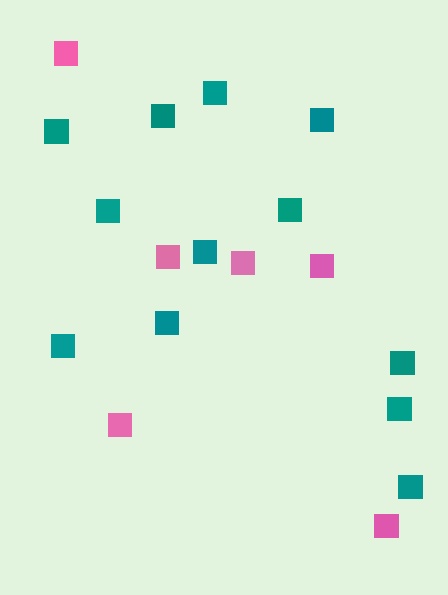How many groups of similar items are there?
There are 2 groups: one group of teal squares (12) and one group of pink squares (6).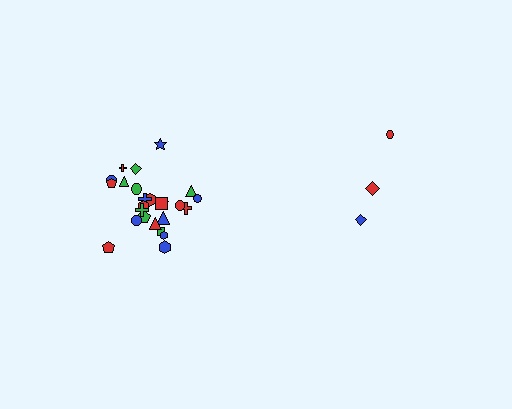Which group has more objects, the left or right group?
The left group.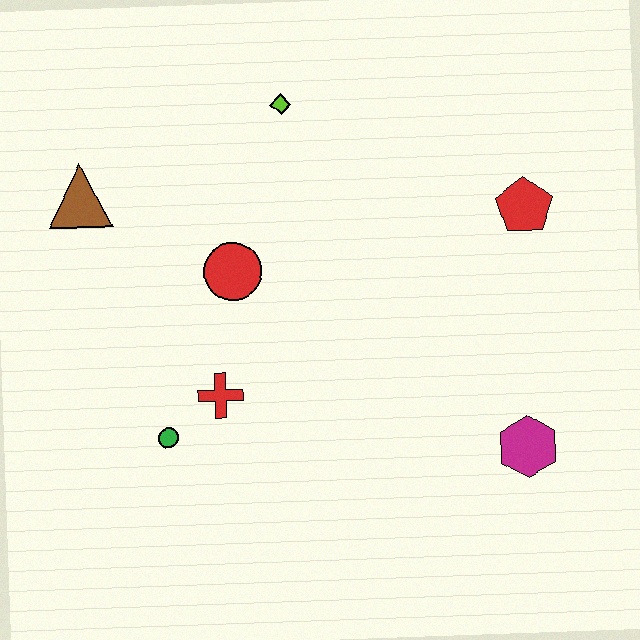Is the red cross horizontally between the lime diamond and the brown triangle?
Yes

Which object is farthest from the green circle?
The red pentagon is farthest from the green circle.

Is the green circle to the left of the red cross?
Yes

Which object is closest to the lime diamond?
The red circle is closest to the lime diamond.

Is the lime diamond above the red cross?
Yes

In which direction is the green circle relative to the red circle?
The green circle is below the red circle.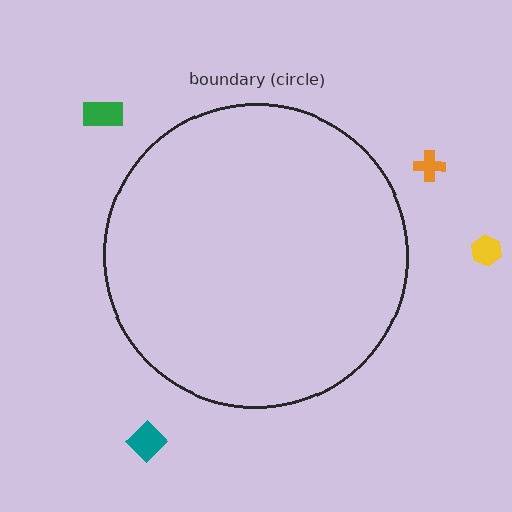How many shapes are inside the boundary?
0 inside, 4 outside.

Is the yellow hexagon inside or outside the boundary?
Outside.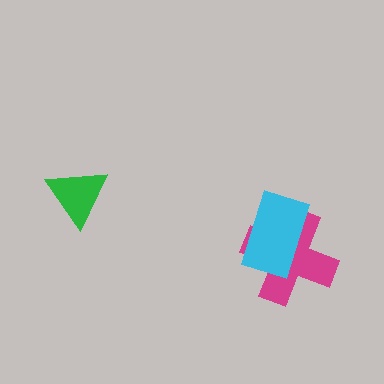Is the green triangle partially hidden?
No, no other shape covers it.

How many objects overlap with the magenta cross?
1 object overlaps with the magenta cross.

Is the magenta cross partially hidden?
Yes, it is partially covered by another shape.